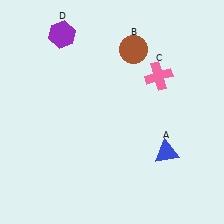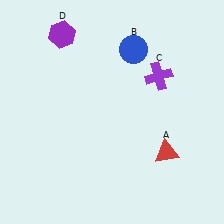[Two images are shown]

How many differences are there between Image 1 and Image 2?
There are 3 differences between the two images.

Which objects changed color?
A changed from blue to red. B changed from brown to blue. C changed from pink to purple.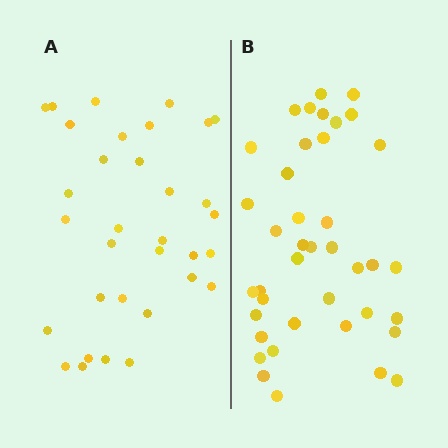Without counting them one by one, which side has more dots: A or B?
Region B (the right region) has more dots.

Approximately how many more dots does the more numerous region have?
Region B has roughly 8 or so more dots than region A.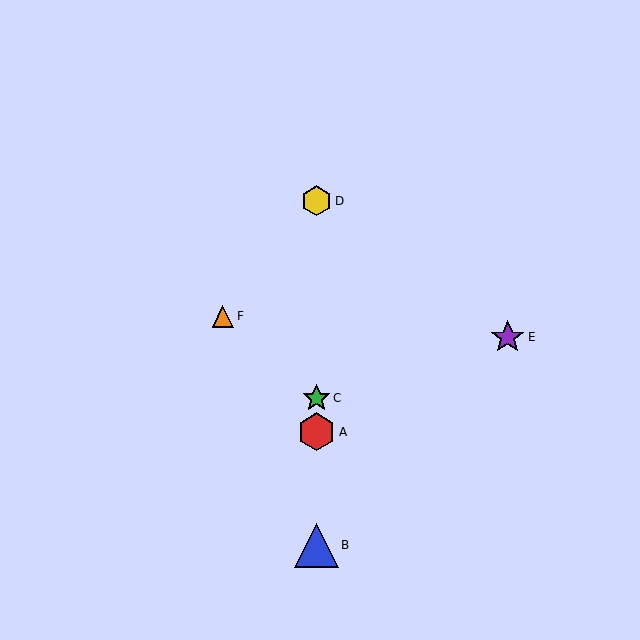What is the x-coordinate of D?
Object D is at x≈317.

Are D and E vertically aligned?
No, D is at x≈317 and E is at x≈508.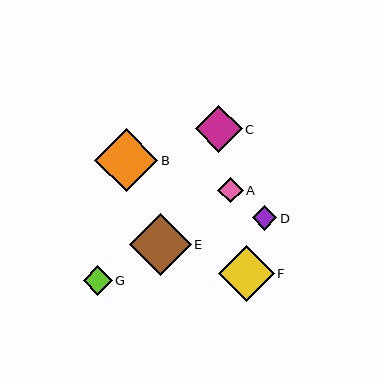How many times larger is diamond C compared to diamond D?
Diamond C is approximately 1.9 times the size of diamond D.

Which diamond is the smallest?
Diamond D is the smallest with a size of approximately 25 pixels.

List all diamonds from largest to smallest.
From largest to smallest: B, E, F, C, G, A, D.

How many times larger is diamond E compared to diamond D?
Diamond E is approximately 2.5 times the size of diamond D.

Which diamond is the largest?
Diamond B is the largest with a size of approximately 63 pixels.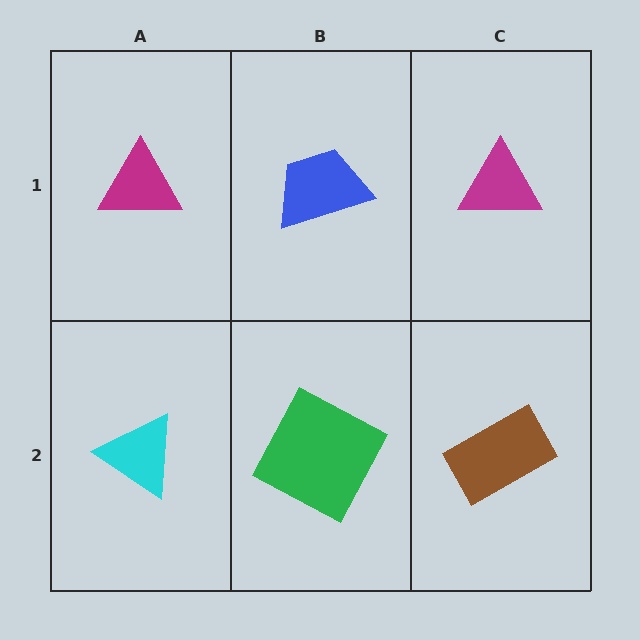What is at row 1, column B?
A blue trapezoid.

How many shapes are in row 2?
3 shapes.